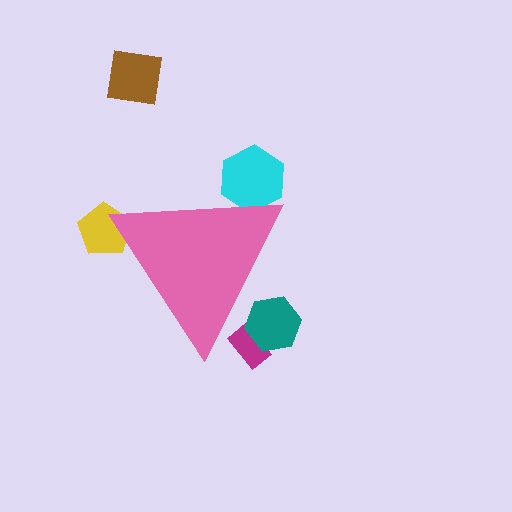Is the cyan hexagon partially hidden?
Yes, the cyan hexagon is partially hidden behind the pink triangle.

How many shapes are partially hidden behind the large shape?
4 shapes are partially hidden.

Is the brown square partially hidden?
No, the brown square is fully visible.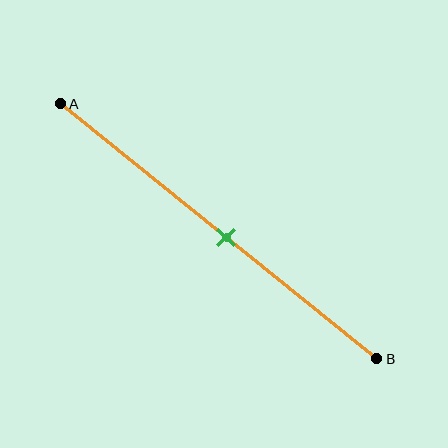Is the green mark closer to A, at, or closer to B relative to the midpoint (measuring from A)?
The green mark is approximately at the midpoint of segment AB.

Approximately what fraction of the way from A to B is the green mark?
The green mark is approximately 50% of the way from A to B.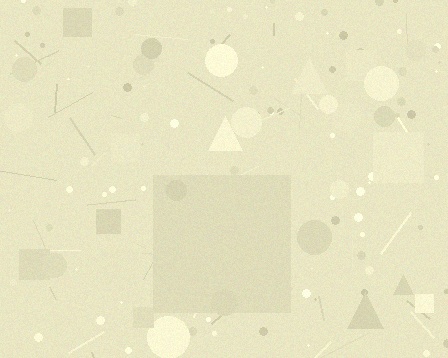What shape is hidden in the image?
A square is hidden in the image.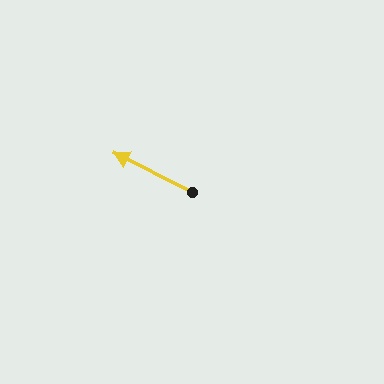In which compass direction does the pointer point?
Northwest.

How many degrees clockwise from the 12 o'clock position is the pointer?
Approximately 297 degrees.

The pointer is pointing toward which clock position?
Roughly 10 o'clock.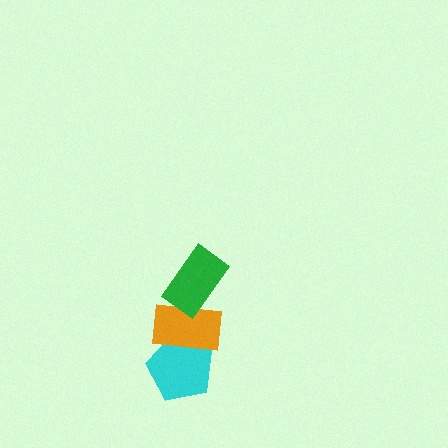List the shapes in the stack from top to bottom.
From top to bottom: the green rectangle, the orange rectangle, the cyan pentagon.